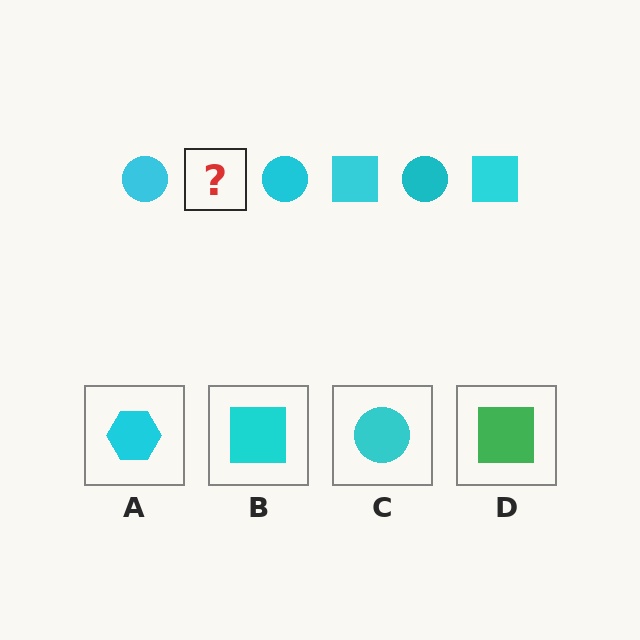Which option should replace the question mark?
Option B.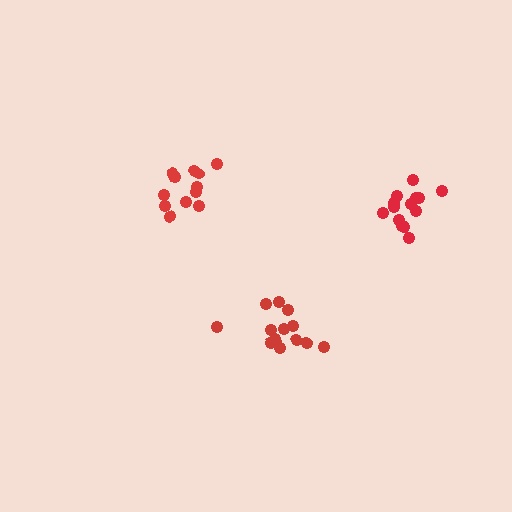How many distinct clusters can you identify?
There are 3 distinct clusters.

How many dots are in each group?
Group 1: 12 dots, Group 2: 14 dots, Group 3: 14 dots (40 total).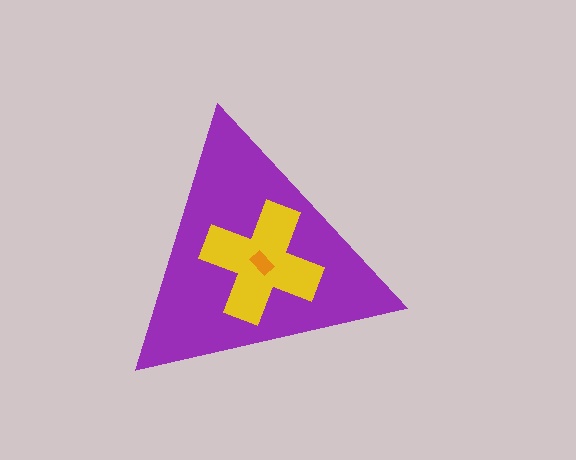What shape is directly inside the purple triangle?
The yellow cross.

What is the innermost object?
The orange rectangle.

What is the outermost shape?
The purple triangle.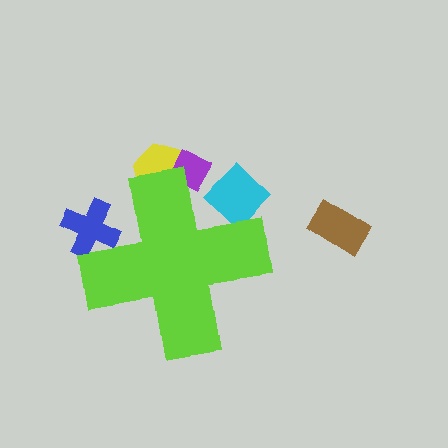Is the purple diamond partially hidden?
Yes, the purple diamond is partially hidden behind the lime cross.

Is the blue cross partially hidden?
Yes, the blue cross is partially hidden behind the lime cross.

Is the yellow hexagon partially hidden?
Yes, the yellow hexagon is partially hidden behind the lime cross.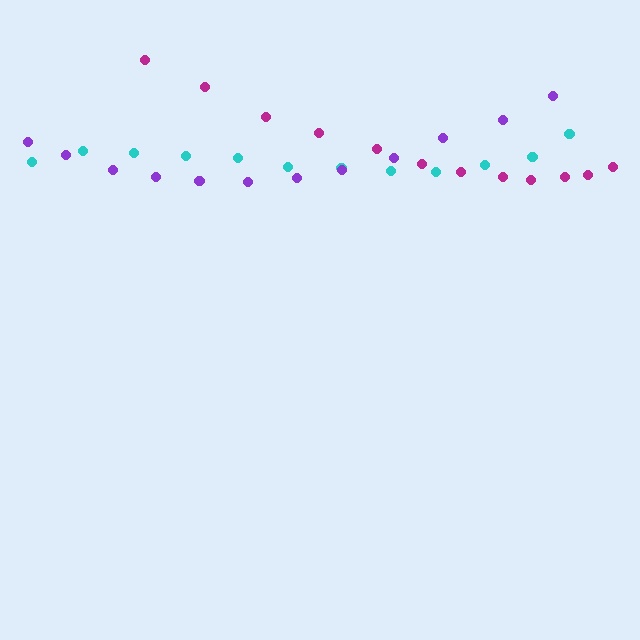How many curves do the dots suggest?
There are 3 distinct paths.